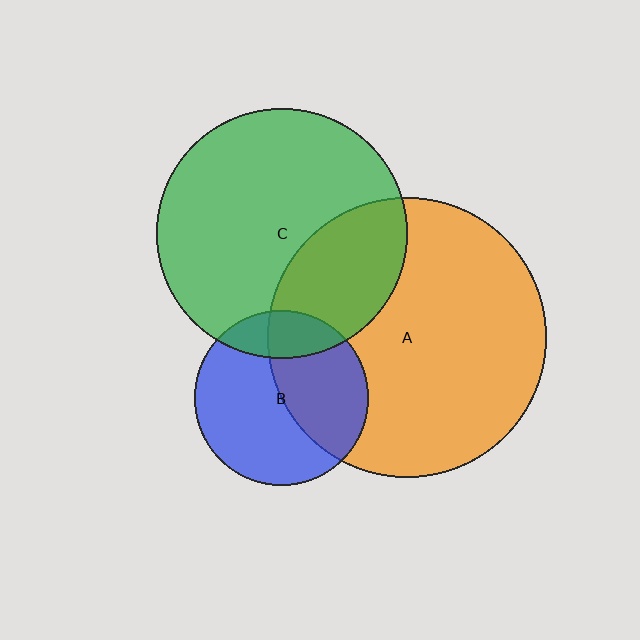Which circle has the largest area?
Circle A (orange).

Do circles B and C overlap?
Yes.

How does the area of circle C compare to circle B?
Approximately 2.1 times.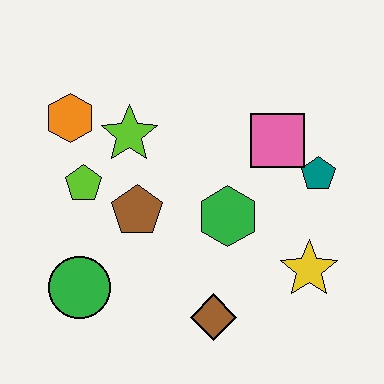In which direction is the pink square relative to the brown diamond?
The pink square is above the brown diamond.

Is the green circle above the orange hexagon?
No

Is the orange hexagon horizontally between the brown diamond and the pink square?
No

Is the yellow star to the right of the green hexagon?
Yes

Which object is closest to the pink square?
The teal pentagon is closest to the pink square.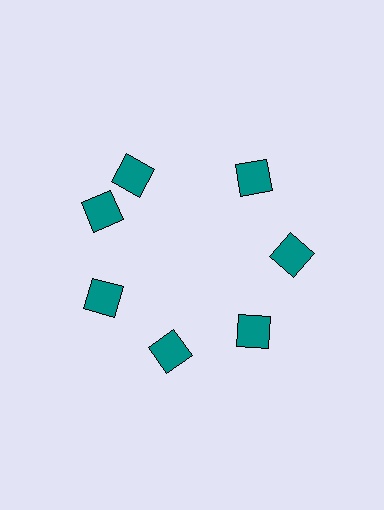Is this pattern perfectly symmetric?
No. The 7 teal diamonds are arranged in a ring, but one element near the 12 o'clock position is rotated out of alignment along the ring, breaking the 7-fold rotational symmetry.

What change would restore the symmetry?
The symmetry would be restored by rotating it back into even spacing with its neighbors so that all 7 diamonds sit at equal angles and equal distance from the center.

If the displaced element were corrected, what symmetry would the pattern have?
It would have 7-fold rotational symmetry — the pattern would map onto itself every 51 degrees.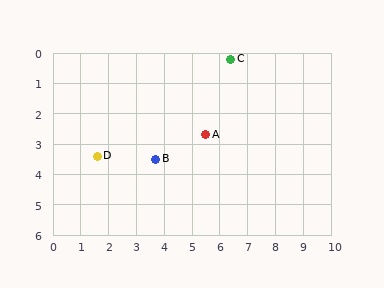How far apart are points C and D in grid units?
Points C and D are about 5.8 grid units apart.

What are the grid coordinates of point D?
Point D is at approximately (1.6, 3.4).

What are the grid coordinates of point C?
Point C is at approximately (6.4, 0.2).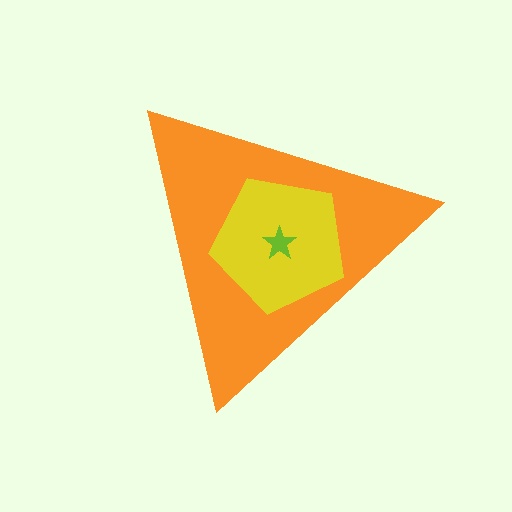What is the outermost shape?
The orange triangle.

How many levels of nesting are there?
3.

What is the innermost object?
The lime star.